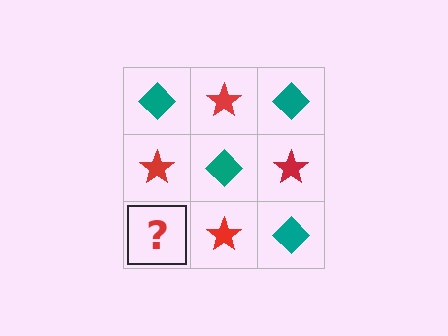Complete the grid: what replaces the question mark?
The question mark should be replaced with a teal diamond.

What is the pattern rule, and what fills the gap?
The rule is that it alternates teal diamond and red star in a checkerboard pattern. The gap should be filled with a teal diamond.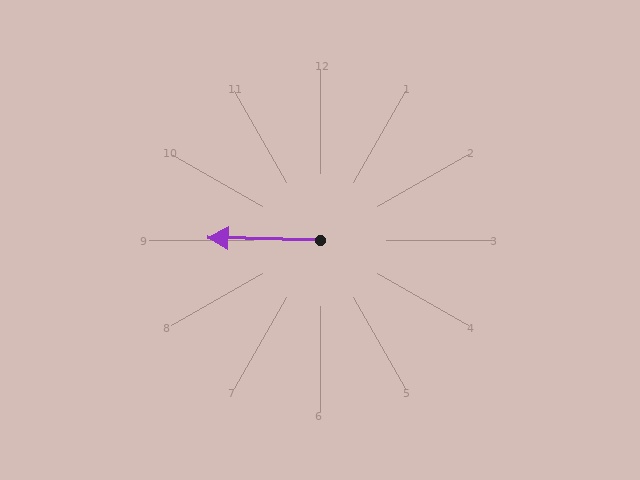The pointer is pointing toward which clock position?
Roughly 9 o'clock.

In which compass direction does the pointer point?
West.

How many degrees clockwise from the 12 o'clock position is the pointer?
Approximately 271 degrees.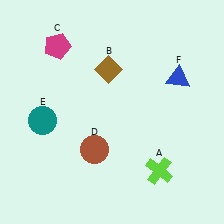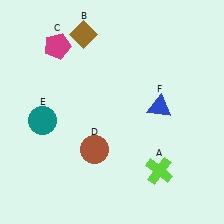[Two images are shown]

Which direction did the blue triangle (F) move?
The blue triangle (F) moved down.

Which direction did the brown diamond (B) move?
The brown diamond (B) moved up.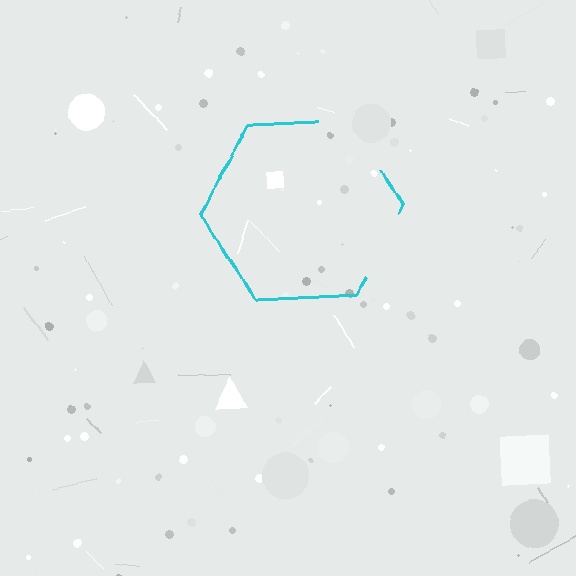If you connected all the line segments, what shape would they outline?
They would outline a hexagon.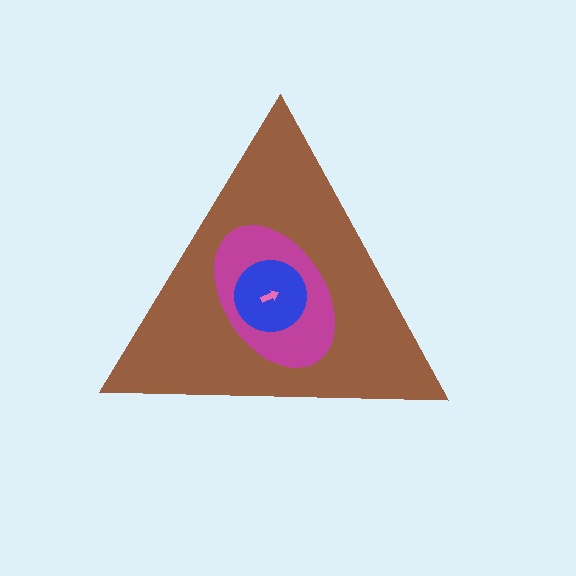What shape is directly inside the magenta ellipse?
The blue circle.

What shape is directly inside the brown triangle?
The magenta ellipse.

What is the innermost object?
The pink arrow.